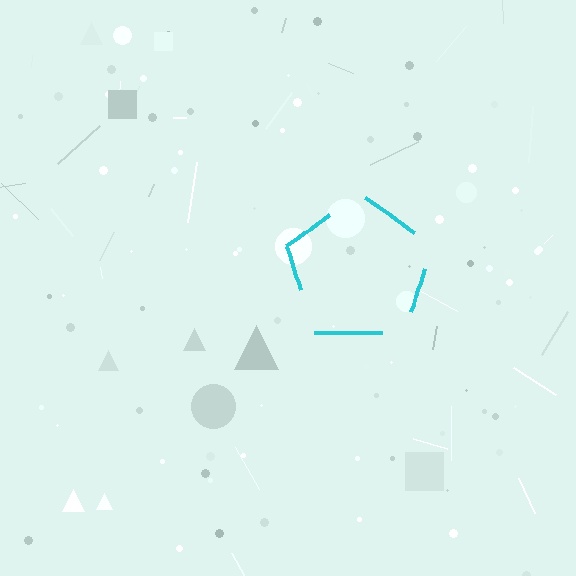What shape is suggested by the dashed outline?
The dashed outline suggests a pentagon.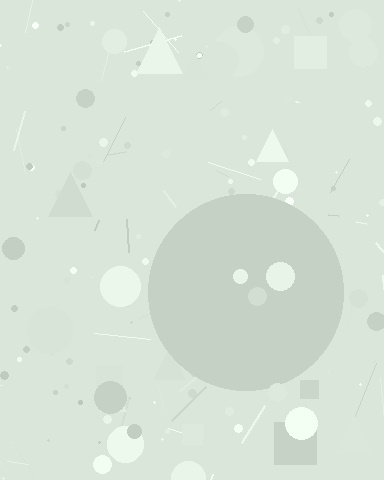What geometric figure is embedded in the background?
A circle is embedded in the background.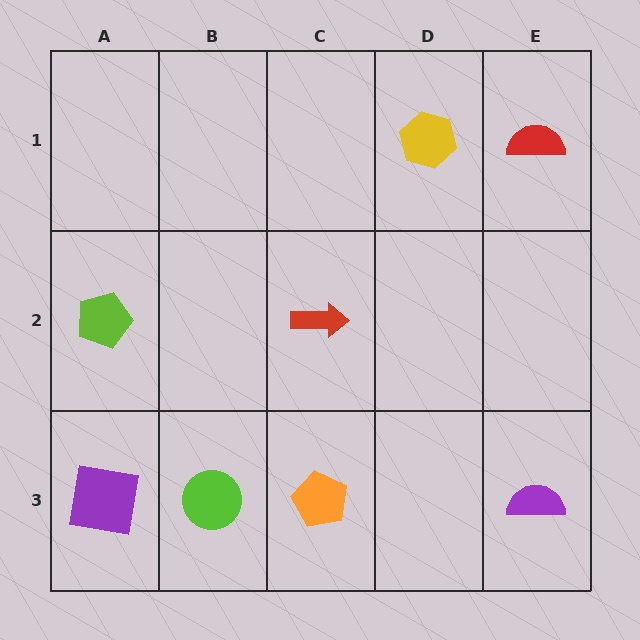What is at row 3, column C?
An orange pentagon.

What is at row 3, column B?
A lime circle.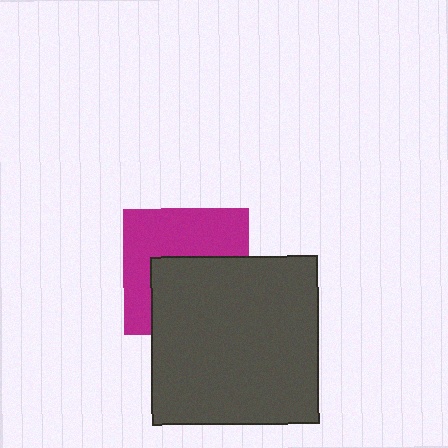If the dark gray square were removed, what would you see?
You would see the complete magenta square.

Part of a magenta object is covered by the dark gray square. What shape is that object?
It is a square.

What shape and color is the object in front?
The object in front is a dark gray square.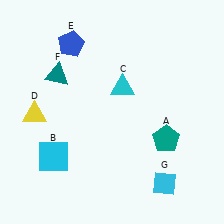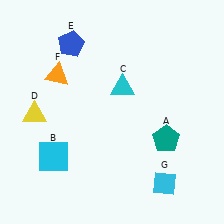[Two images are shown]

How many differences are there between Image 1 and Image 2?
There is 1 difference between the two images.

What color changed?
The triangle (F) changed from teal in Image 1 to orange in Image 2.